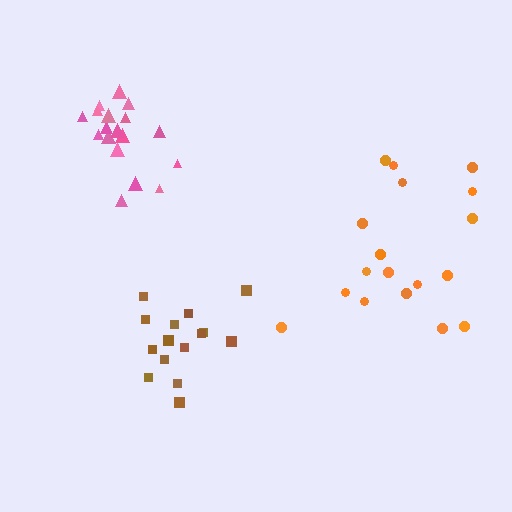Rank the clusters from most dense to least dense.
pink, brown, orange.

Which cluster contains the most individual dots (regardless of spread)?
Orange (19).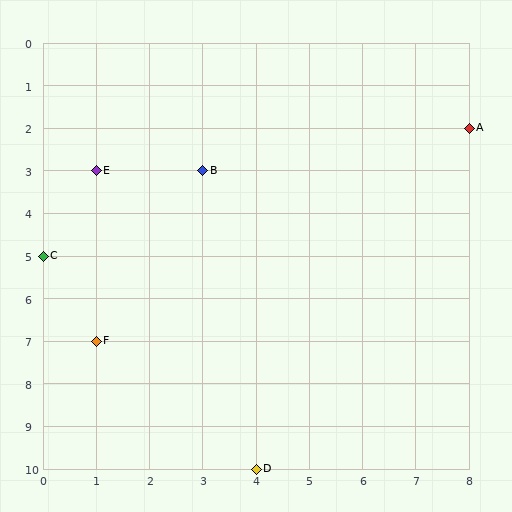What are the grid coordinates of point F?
Point F is at grid coordinates (1, 7).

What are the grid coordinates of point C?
Point C is at grid coordinates (0, 5).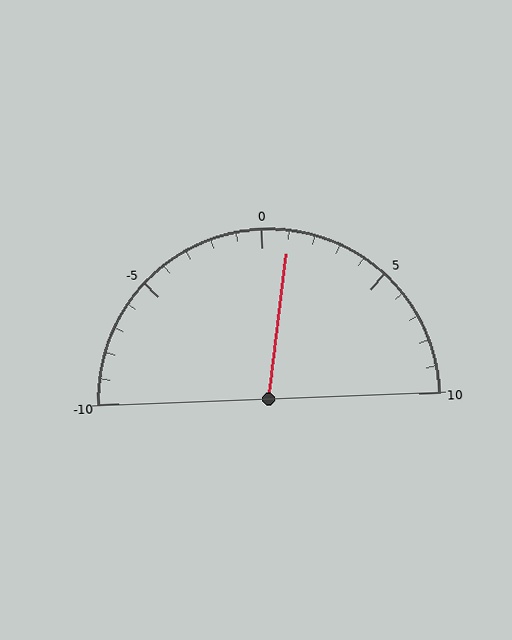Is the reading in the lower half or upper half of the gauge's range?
The reading is in the upper half of the range (-10 to 10).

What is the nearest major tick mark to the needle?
The nearest major tick mark is 0.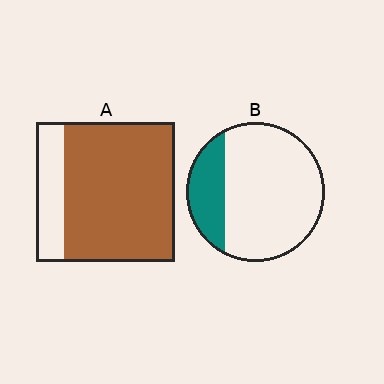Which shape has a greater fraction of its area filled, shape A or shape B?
Shape A.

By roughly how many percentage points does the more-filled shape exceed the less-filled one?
By roughly 55 percentage points (A over B).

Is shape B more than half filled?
No.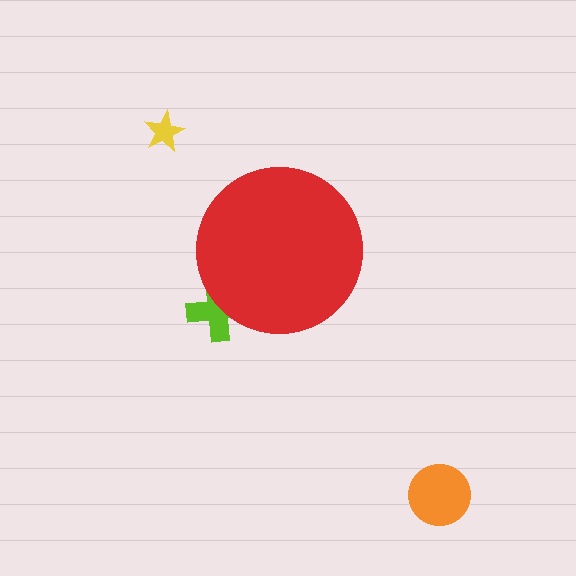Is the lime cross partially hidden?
Yes, the lime cross is partially hidden behind the red circle.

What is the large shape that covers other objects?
A red circle.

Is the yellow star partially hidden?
No, the yellow star is fully visible.